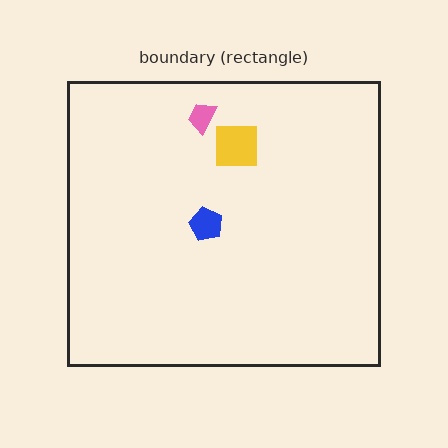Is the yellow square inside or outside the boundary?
Inside.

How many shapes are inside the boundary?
3 inside, 0 outside.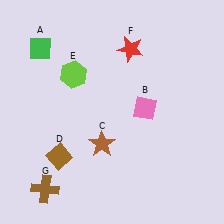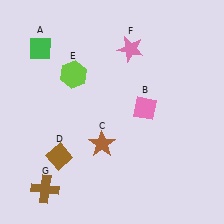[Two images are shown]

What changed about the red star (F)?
In Image 1, F is red. In Image 2, it changed to pink.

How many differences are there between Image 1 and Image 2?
There is 1 difference between the two images.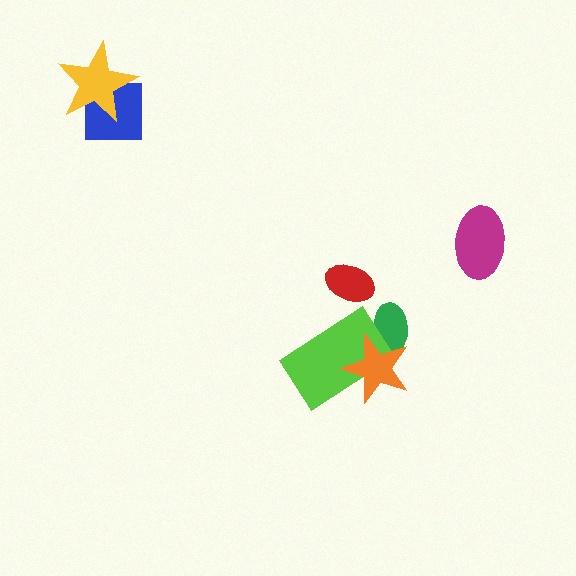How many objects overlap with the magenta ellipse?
0 objects overlap with the magenta ellipse.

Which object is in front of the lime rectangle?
The orange star is in front of the lime rectangle.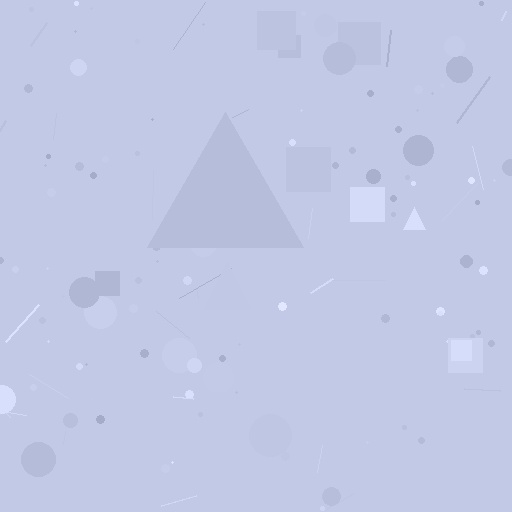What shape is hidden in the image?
A triangle is hidden in the image.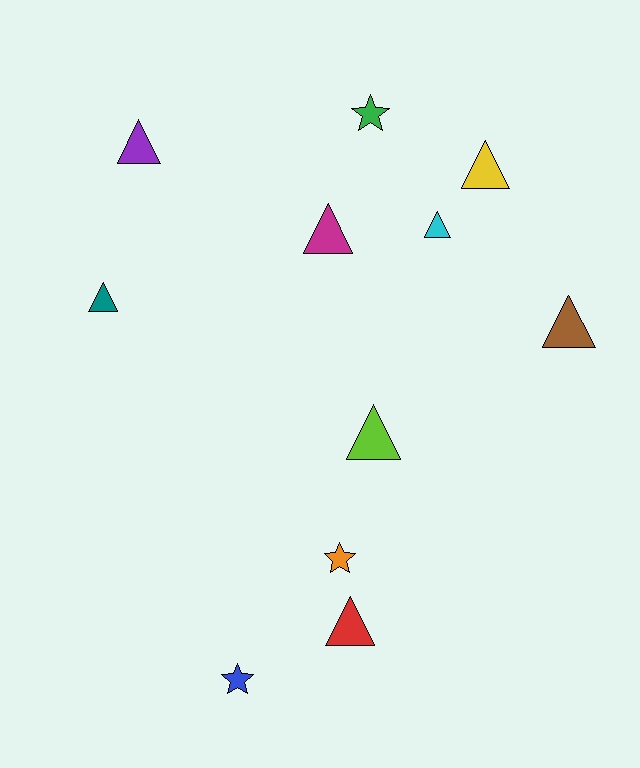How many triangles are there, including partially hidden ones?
There are 8 triangles.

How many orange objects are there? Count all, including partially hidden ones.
There is 1 orange object.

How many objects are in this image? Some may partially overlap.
There are 11 objects.